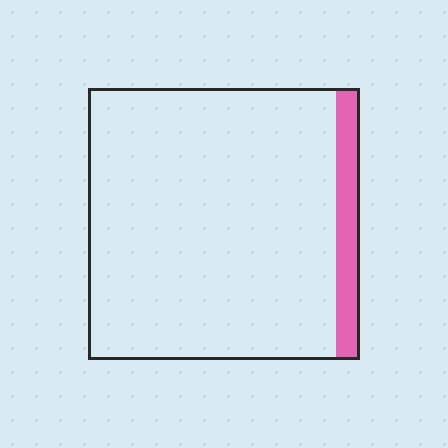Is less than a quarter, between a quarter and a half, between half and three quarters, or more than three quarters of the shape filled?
Less than a quarter.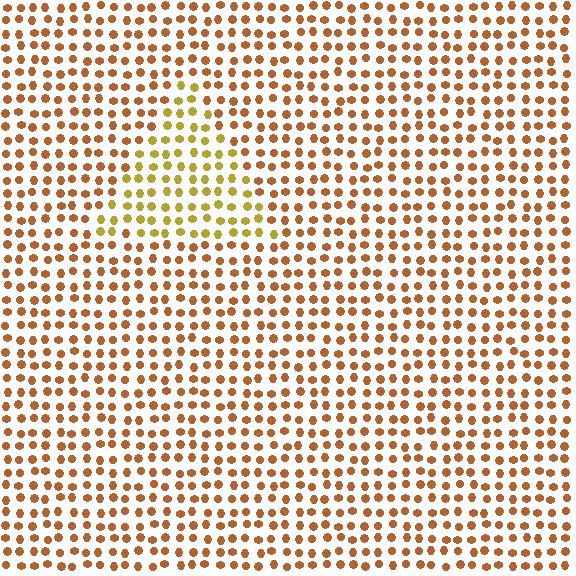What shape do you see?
I see a triangle.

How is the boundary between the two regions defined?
The boundary is defined purely by a slight shift in hue (about 32 degrees). Spacing, size, and orientation are identical on both sides.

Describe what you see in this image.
The image is filled with small brown elements in a uniform arrangement. A triangle-shaped region is visible where the elements are tinted to a slightly different hue, forming a subtle color boundary.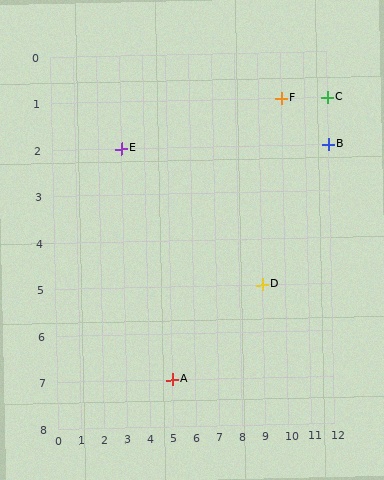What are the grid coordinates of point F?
Point F is at grid coordinates (10, 1).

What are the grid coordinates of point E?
Point E is at grid coordinates (3, 2).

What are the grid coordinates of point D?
Point D is at grid coordinates (9, 5).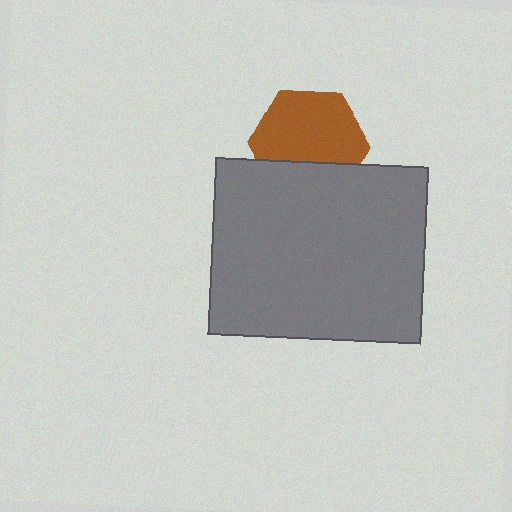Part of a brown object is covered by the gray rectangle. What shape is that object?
It is a hexagon.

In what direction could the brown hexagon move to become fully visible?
The brown hexagon could move up. That would shift it out from behind the gray rectangle entirely.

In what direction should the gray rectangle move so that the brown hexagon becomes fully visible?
The gray rectangle should move down. That is the shortest direction to clear the overlap and leave the brown hexagon fully visible.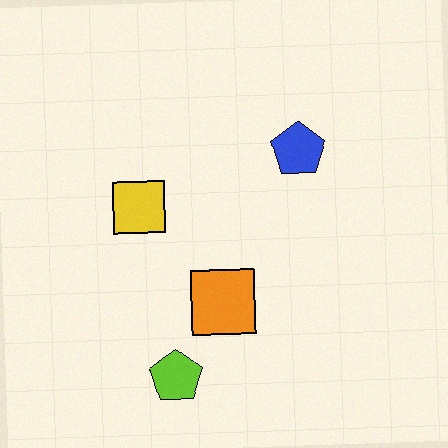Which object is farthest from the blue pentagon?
The lime pentagon is farthest from the blue pentagon.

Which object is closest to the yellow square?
The orange square is closest to the yellow square.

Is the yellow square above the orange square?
Yes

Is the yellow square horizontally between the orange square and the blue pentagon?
No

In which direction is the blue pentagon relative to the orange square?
The blue pentagon is above the orange square.